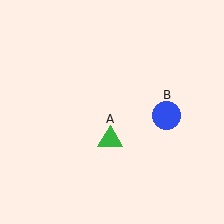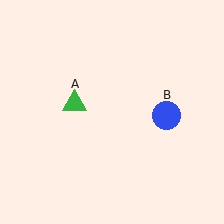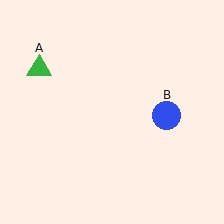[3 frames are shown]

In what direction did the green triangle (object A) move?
The green triangle (object A) moved up and to the left.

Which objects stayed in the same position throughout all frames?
Blue circle (object B) remained stationary.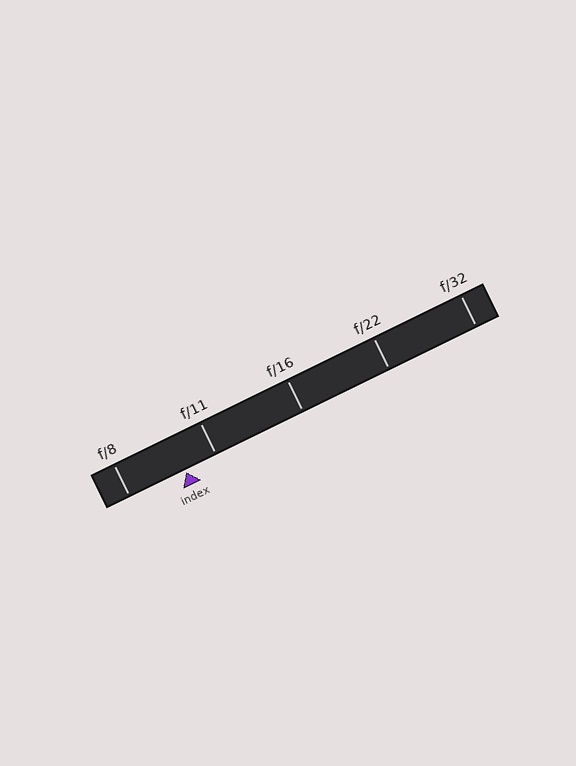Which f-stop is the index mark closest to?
The index mark is closest to f/11.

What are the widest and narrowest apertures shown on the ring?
The widest aperture shown is f/8 and the narrowest is f/32.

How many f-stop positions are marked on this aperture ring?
There are 5 f-stop positions marked.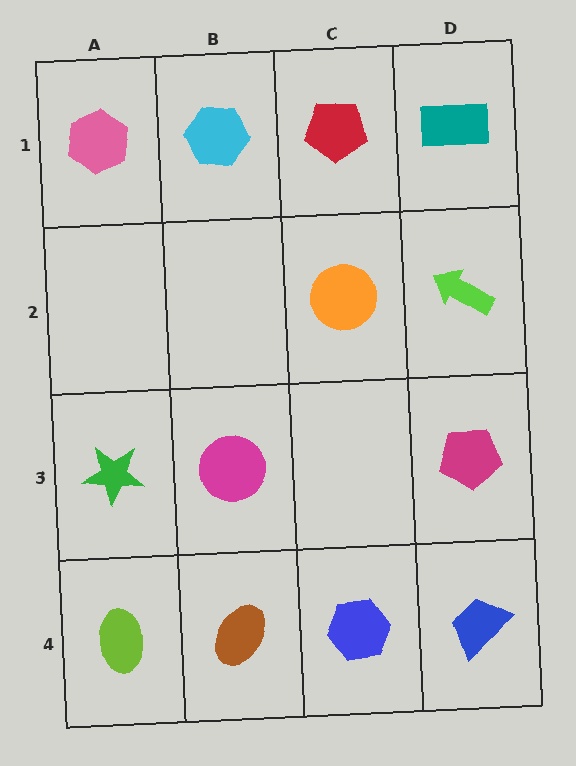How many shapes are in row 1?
4 shapes.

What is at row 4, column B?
A brown ellipse.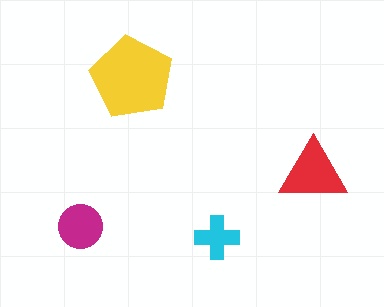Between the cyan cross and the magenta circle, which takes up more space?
The magenta circle.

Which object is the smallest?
The cyan cross.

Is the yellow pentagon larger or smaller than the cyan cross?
Larger.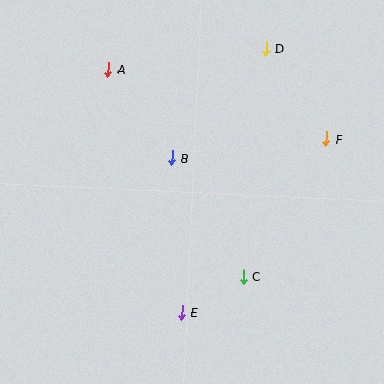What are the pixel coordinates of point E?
Point E is at (182, 312).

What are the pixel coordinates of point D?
Point D is at (266, 49).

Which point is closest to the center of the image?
Point B at (172, 158) is closest to the center.